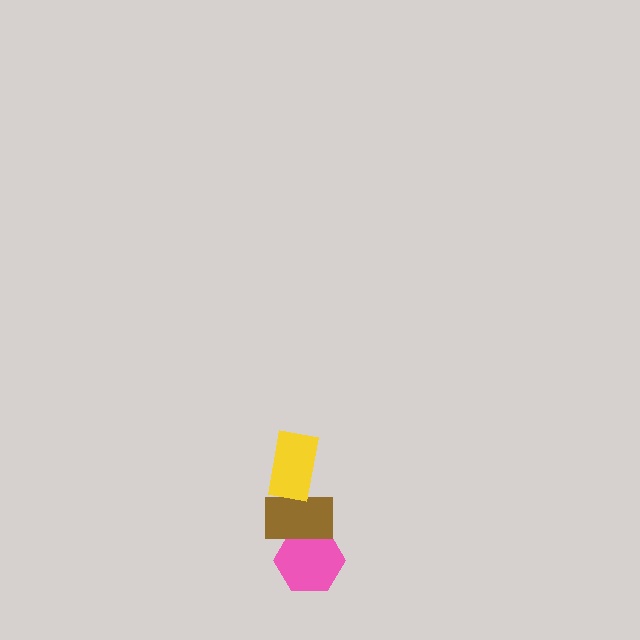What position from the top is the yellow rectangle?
The yellow rectangle is 1st from the top.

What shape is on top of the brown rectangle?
The yellow rectangle is on top of the brown rectangle.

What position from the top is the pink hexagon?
The pink hexagon is 3rd from the top.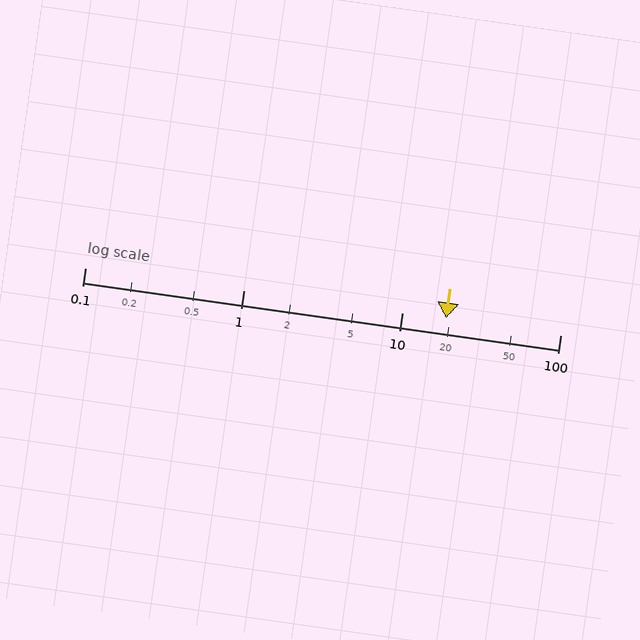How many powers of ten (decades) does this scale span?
The scale spans 3 decades, from 0.1 to 100.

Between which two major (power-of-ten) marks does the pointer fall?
The pointer is between 10 and 100.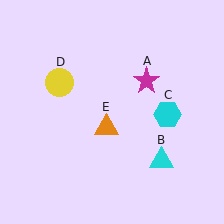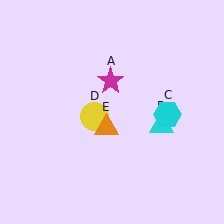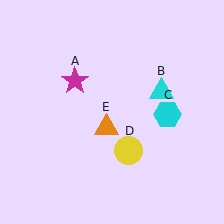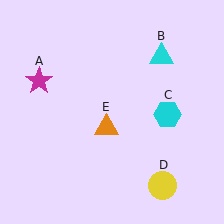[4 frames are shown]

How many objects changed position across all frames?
3 objects changed position: magenta star (object A), cyan triangle (object B), yellow circle (object D).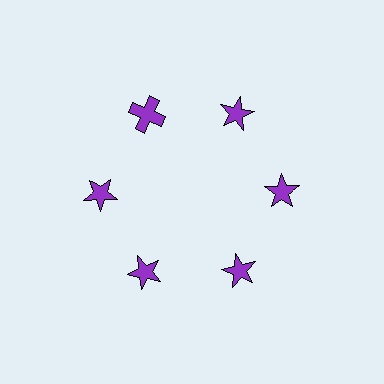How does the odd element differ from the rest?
It has a different shape: cross instead of star.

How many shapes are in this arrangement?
There are 6 shapes arranged in a ring pattern.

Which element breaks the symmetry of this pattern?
The purple cross at roughly the 11 o'clock position breaks the symmetry. All other shapes are purple stars.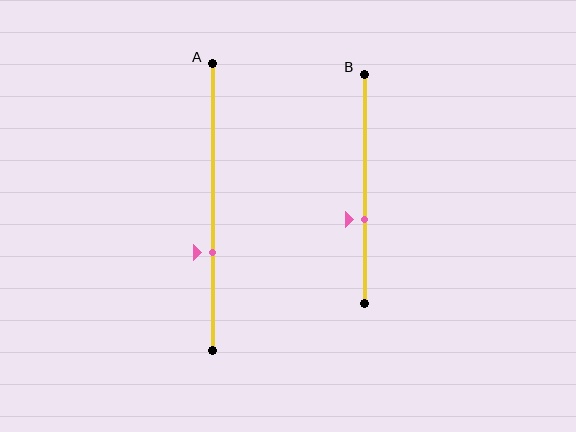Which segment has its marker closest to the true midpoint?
Segment B has its marker closest to the true midpoint.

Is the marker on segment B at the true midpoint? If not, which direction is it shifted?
No, the marker on segment B is shifted downward by about 13% of the segment length.